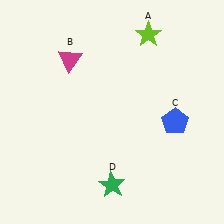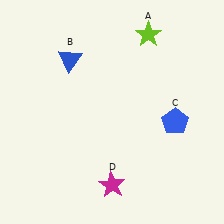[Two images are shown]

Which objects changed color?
B changed from magenta to blue. D changed from green to magenta.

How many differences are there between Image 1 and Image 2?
There are 2 differences between the two images.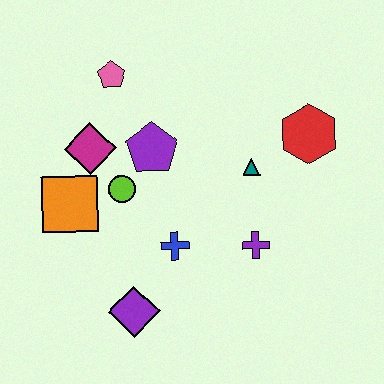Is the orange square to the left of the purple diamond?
Yes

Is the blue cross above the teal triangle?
No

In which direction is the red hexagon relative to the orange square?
The red hexagon is to the right of the orange square.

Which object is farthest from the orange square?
The red hexagon is farthest from the orange square.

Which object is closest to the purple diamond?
The blue cross is closest to the purple diamond.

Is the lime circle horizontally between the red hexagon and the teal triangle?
No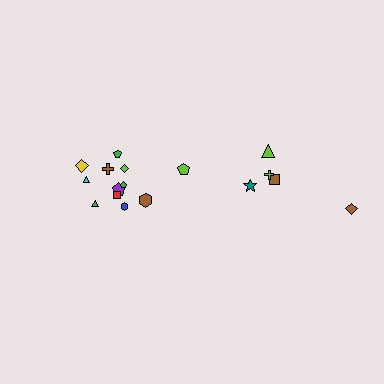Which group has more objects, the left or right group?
The left group.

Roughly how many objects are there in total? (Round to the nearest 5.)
Roughly 15 objects in total.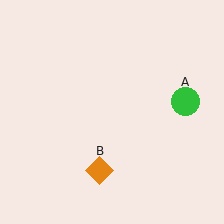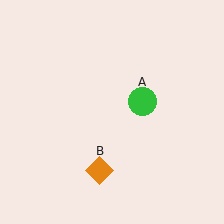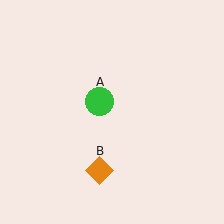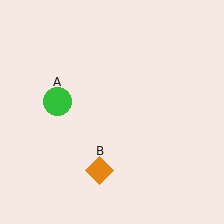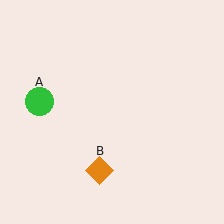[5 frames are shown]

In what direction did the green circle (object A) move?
The green circle (object A) moved left.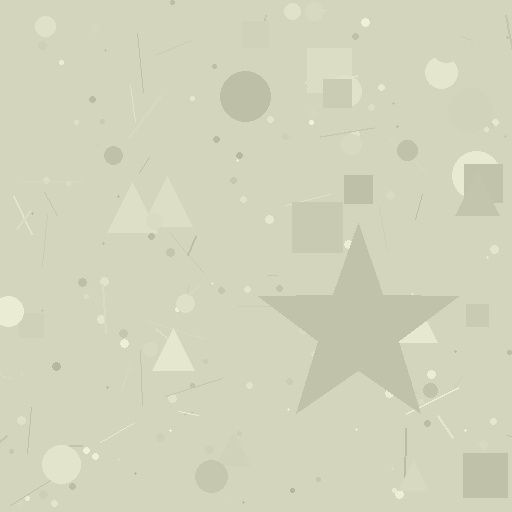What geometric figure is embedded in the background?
A star is embedded in the background.